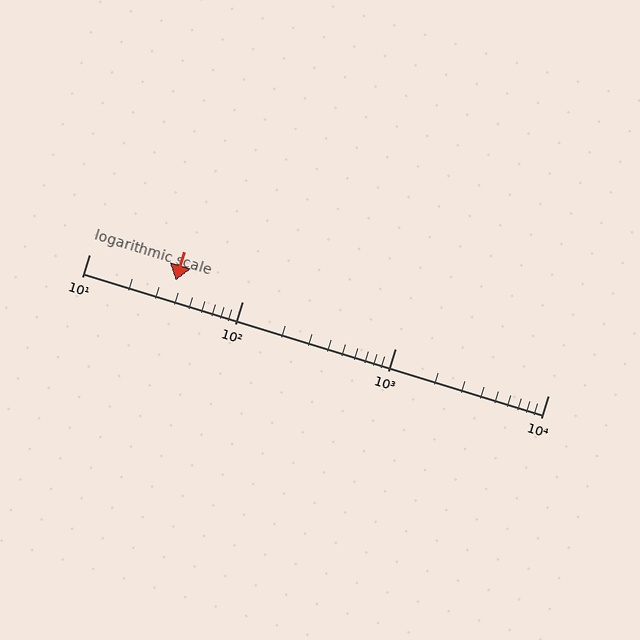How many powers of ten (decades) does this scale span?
The scale spans 3 decades, from 10 to 10000.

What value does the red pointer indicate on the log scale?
The pointer indicates approximately 37.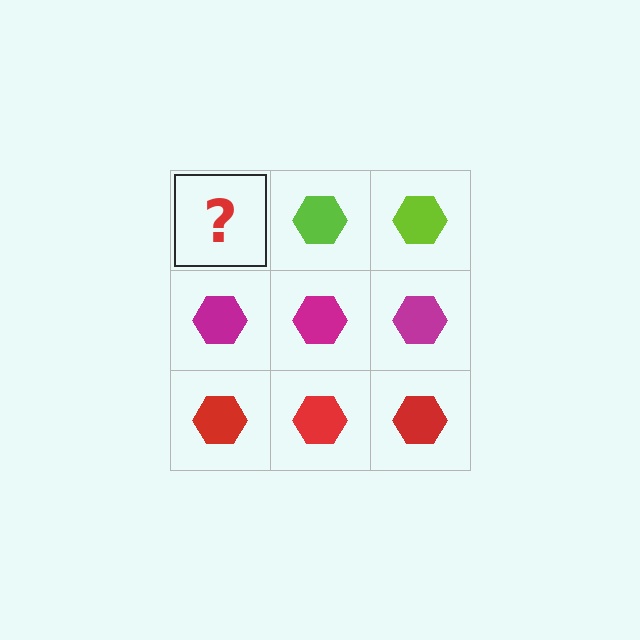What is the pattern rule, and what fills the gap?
The rule is that each row has a consistent color. The gap should be filled with a lime hexagon.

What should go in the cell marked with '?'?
The missing cell should contain a lime hexagon.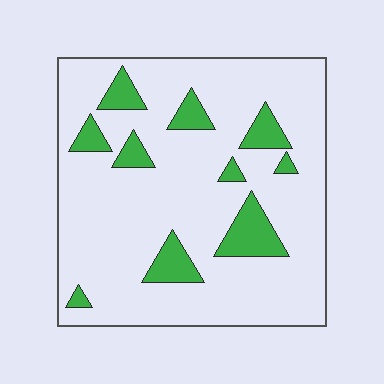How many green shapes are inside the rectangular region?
10.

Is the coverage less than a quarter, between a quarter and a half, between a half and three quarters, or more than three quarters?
Less than a quarter.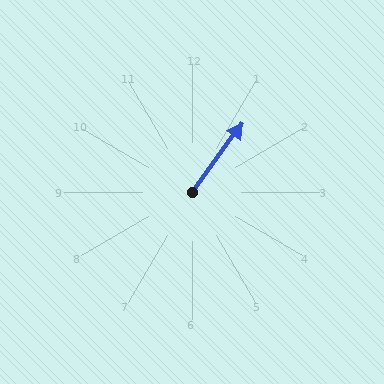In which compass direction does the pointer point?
Northeast.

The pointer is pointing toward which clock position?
Roughly 1 o'clock.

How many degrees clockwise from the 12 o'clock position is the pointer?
Approximately 36 degrees.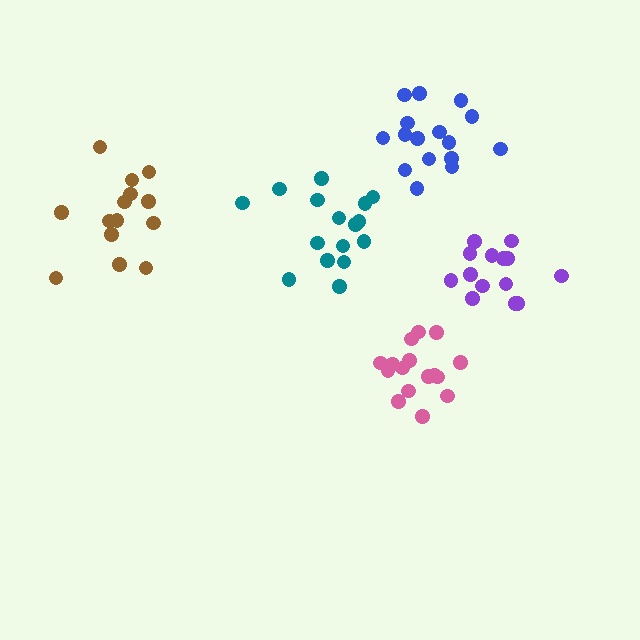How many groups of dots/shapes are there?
There are 5 groups.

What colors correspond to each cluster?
The clusters are colored: pink, blue, brown, teal, purple.